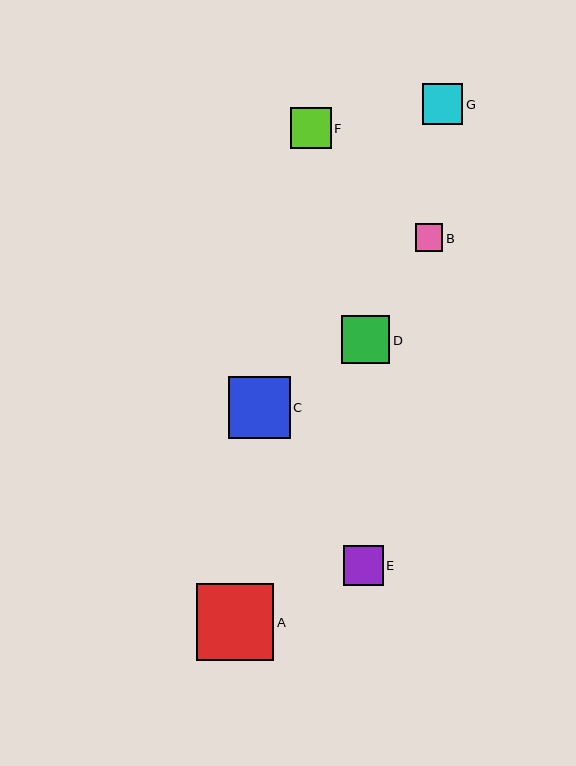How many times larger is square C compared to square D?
Square C is approximately 1.3 times the size of square D.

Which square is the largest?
Square A is the largest with a size of approximately 77 pixels.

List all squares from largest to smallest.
From largest to smallest: A, C, D, F, G, E, B.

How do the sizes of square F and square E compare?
Square F and square E are approximately the same size.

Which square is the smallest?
Square B is the smallest with a size of approximately 28 pixels.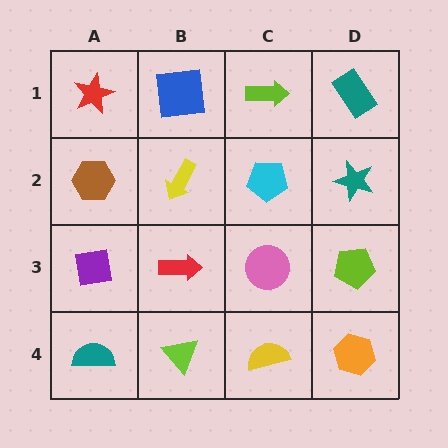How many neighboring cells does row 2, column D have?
3.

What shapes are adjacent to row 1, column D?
A teal star (row 2, column D), a lime arrow (row 1, column C).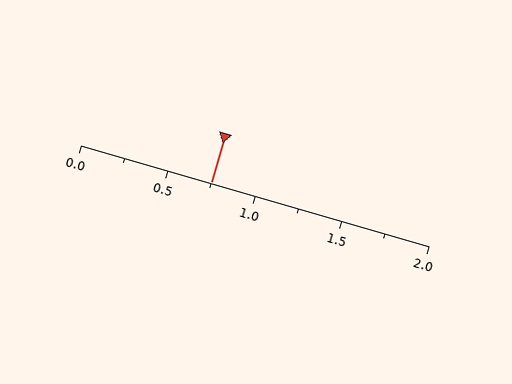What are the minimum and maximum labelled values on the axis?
The axis runs from 0.0 to 2.0.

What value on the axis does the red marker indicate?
The marker indicates approximately 0.75.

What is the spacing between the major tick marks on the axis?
The major ticks are spaced 0.5 apart.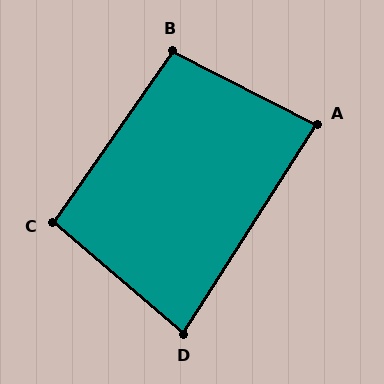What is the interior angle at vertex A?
Approximately 84 degrees (acute).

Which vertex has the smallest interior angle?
D, at approximately 82 degrees.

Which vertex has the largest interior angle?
B, at approximately 98 degrees.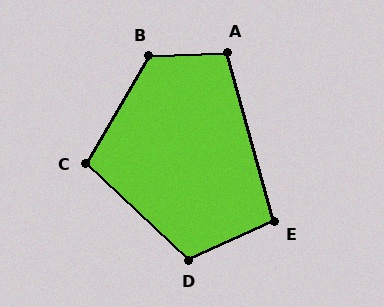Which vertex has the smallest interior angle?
E, at approximately 99 degrees.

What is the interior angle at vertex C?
Approximately 103 degrees (obtuse).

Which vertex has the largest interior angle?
B, at approximately 123 degrees.